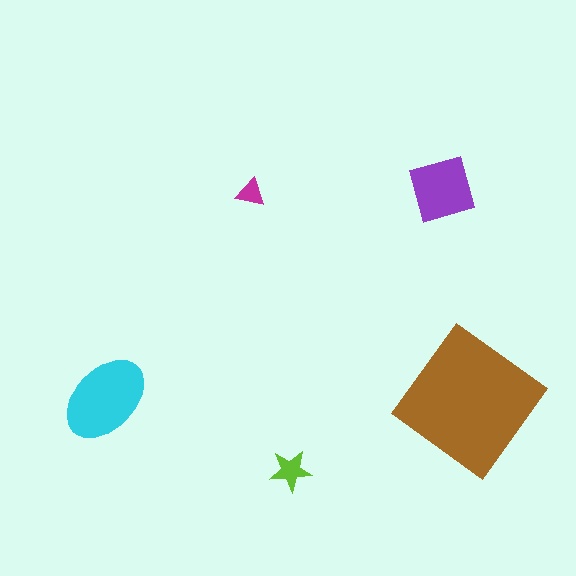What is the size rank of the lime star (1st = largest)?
4th.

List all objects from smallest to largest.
The magenta triangle, the lime star, the purple diamond, the cyan ellipse, the brown diamond.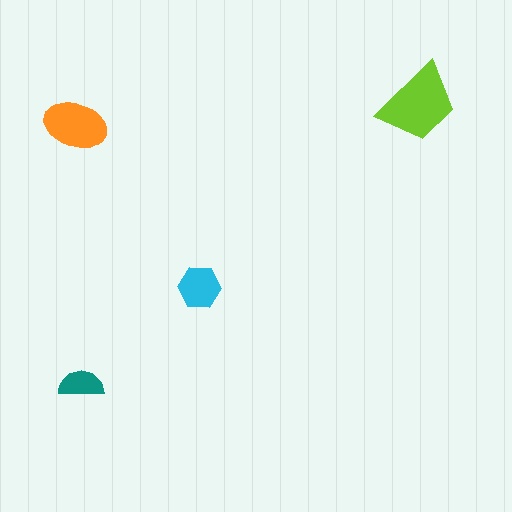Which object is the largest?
The lime trapezoid.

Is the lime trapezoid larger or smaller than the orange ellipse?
Larger.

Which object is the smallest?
The teal semicircle.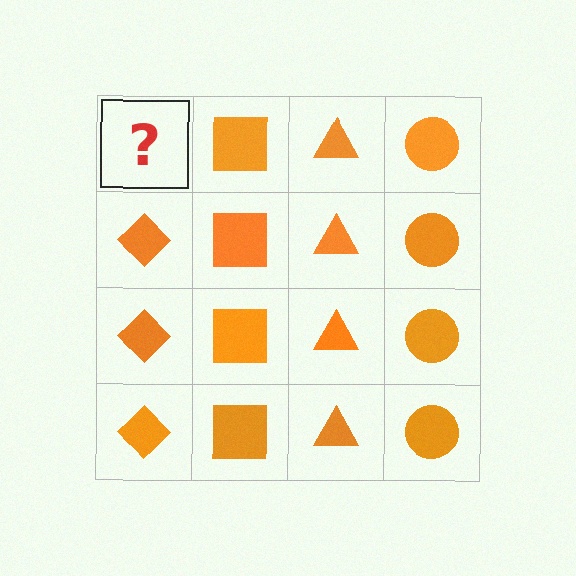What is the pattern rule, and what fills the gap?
The rule is that each column has a consistent shape. The gap should be filled with an orange diamond.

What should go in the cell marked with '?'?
The missing cell should contain an orange diamond.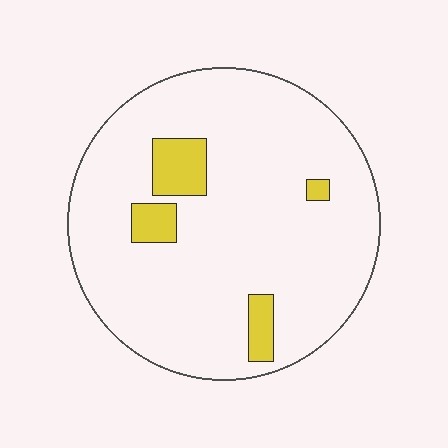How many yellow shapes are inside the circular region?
4.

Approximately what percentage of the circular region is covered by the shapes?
Approximately 10%.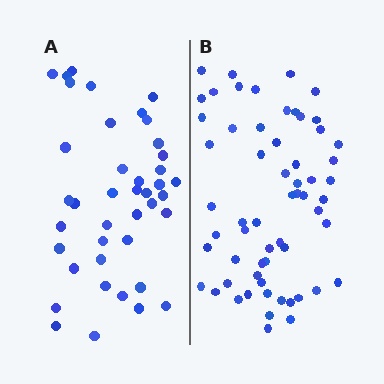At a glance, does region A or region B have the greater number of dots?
Region B (the right region) has more dots.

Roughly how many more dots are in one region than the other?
Region B has approximately 20 more dots than region A.